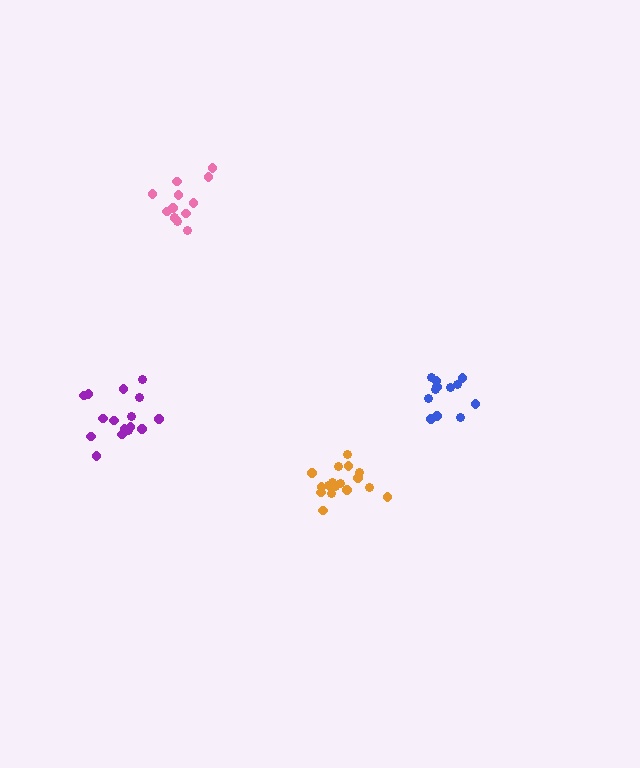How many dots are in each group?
Group 1: 13 dots, Group 2: 17 dots, Group 3: 12 dots, Group 4: 16 dots (58 total).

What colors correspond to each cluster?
The clusters are colored: pink, orange, blue, purple.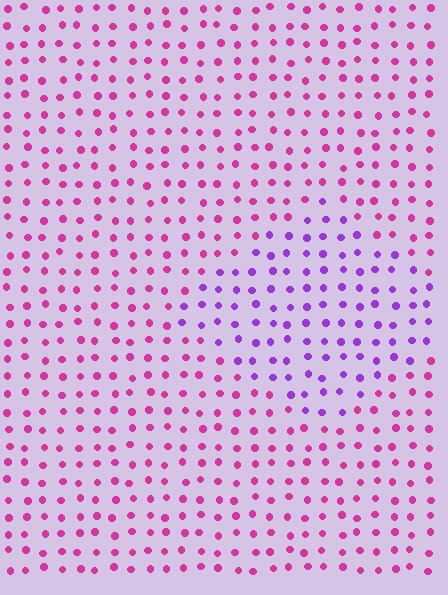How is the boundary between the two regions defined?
The boundary is defined purely by a slight shift in hue (about 43 degrees). Spacing, size, and orientation are identical on both sides.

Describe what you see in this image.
The image is filled with small magenta elements in a uniform arrangement. A diamond-shaped region is visible where the elements are tinted to a slightly different hue, forming a subtle color boundary.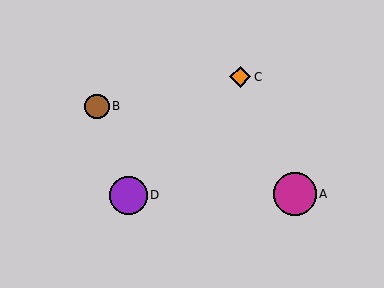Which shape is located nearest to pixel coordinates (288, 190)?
The magenta circle (labeled A) at (295, 194) is nearest to that location.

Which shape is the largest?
The magenta circle (labeled A) is the largest.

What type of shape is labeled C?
Shape C is an orange diamond.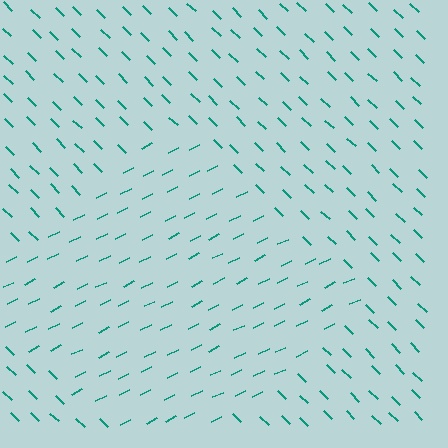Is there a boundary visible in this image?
Yes, there is a texture boundary formed by a change in line orientation.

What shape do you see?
I see a diamond.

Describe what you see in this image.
The image is filled with small teal line segments. A diamond region in the image has lines oriented differently from the surrounding lines, creating a visible texture boundary.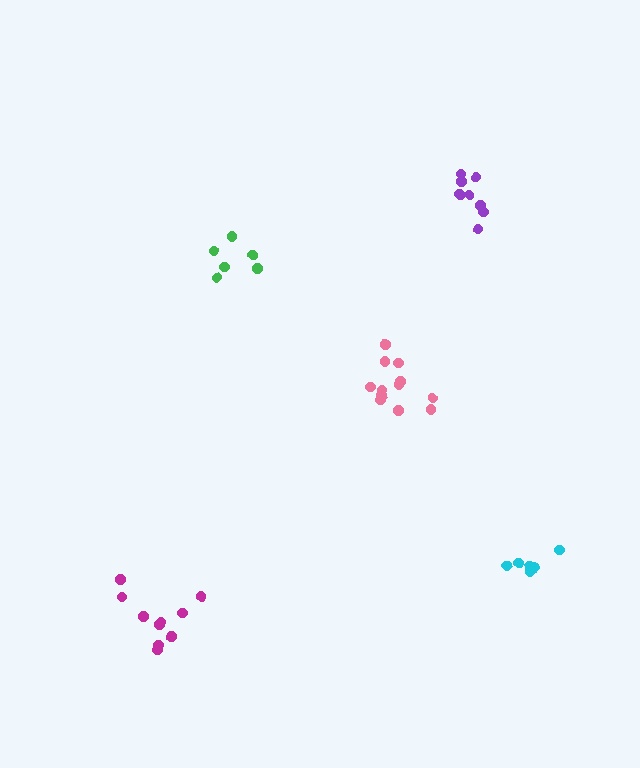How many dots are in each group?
Group 1: 7 dots, Group 2: 9 dots, Group 3: 12 dots, Group 4: 10 dots, Group 5: 6 dots (44 total).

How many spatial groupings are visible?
There are 5 spatial groupings.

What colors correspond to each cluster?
The clusters are colored: cyan, purple, pink, magenta, green.